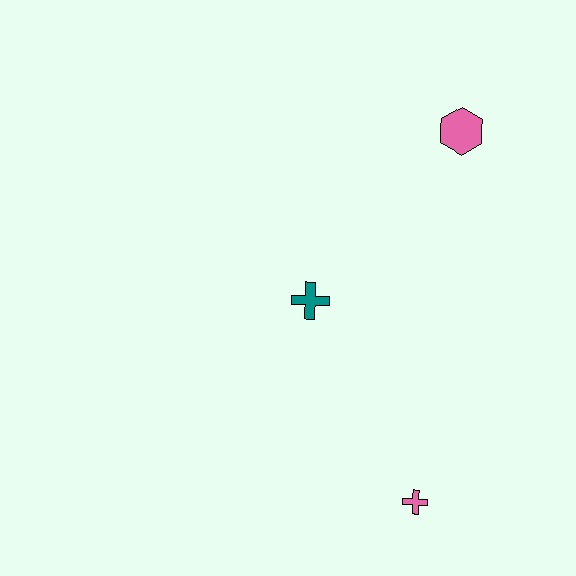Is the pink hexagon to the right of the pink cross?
Yes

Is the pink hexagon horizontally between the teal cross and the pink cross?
No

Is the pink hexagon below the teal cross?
No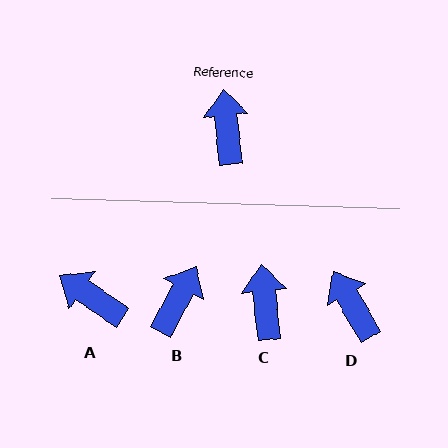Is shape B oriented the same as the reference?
No, it is off by about 35 degrees.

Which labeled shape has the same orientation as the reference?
C.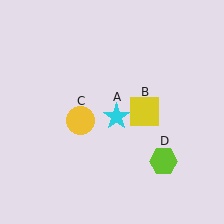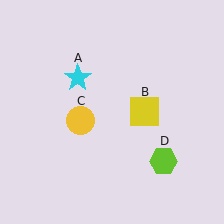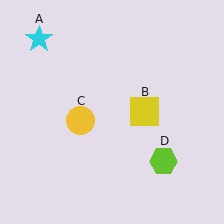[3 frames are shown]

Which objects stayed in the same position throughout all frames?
Yellow square (object B) and yellow circle (object C) and lime hexagon (object D) remained stationary.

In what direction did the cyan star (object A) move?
The cyan star (object A) moved up and to the left.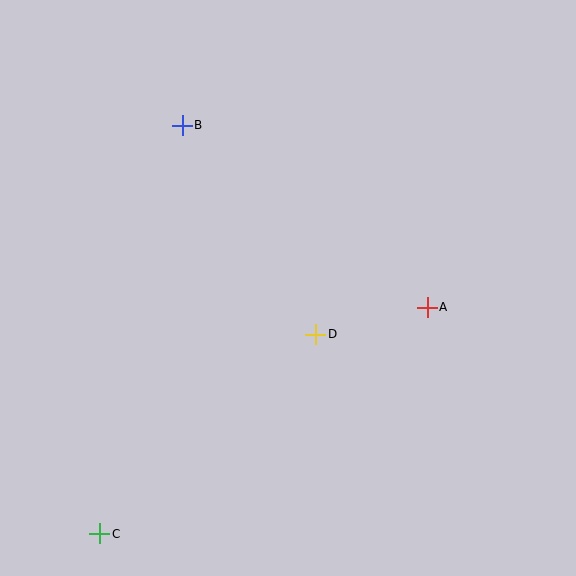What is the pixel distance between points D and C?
The distance between D and C is 294 pixels.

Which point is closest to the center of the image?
Point D at (316, 334) is closest to the center.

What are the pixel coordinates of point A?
Point A is at (427, 307).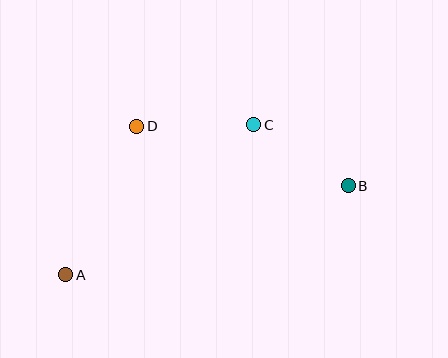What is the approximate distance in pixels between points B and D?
The distance between B and D is approximately 220 pixels.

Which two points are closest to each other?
Points B and C are closest to each other.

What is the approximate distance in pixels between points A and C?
The distance between A and C is approximately 240 pixels.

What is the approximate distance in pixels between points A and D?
The distance between A and D is approximately 165 pixels.